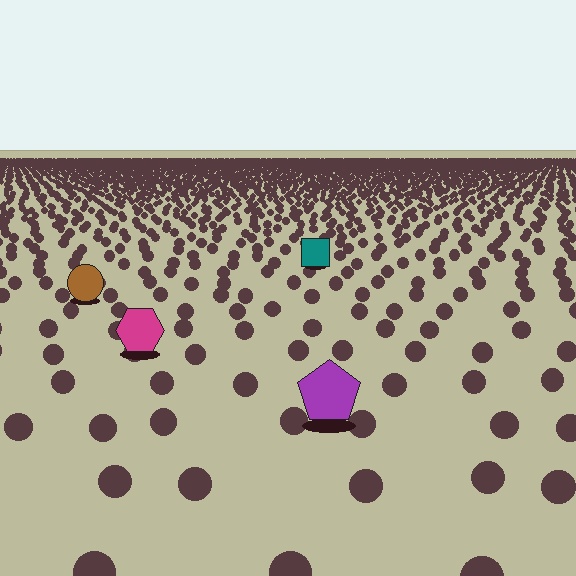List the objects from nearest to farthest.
From nearest to farthest: the purple pentagon, the magenta hexagon, the brown circle, the teal square.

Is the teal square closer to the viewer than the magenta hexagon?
No. The magenta hexagon is closer — you can tell from the texture gradient: the ground texture is coarser near it.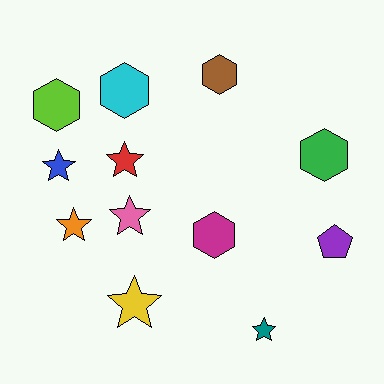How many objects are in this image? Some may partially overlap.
There are 12 objects.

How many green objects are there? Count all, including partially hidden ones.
There is 1 green object.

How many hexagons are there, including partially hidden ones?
There are 5 hexagons.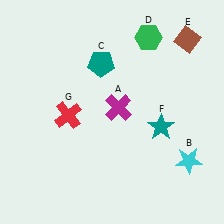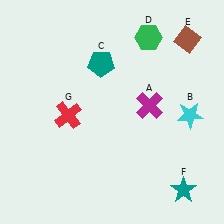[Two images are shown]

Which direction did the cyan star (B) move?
The cyan star (B) moved up.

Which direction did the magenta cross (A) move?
The magenta cross (A) moved right.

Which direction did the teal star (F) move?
The teal star (F) moved down.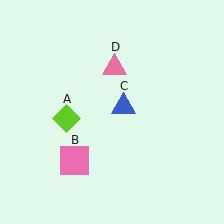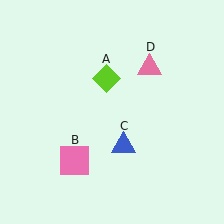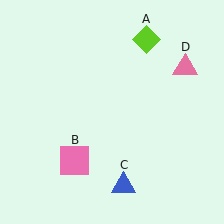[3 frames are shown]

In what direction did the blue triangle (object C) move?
The blue triangle (object C) moved down.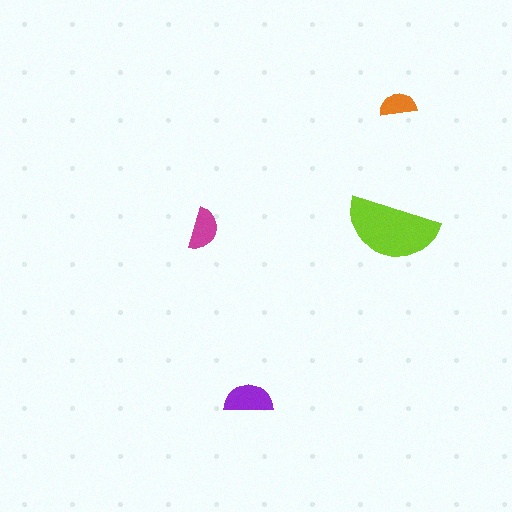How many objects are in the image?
There are 4 objects in the image.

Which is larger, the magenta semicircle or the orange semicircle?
The magenta one.